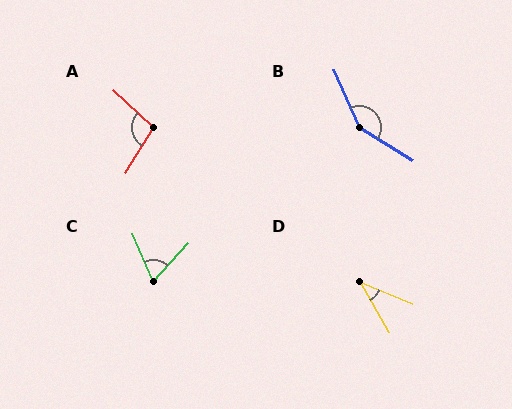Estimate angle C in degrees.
Approximately 65 degrees.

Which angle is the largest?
B, at approximately 146 degrees.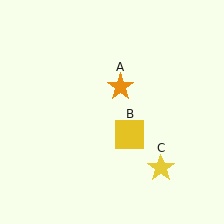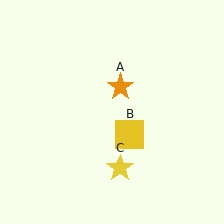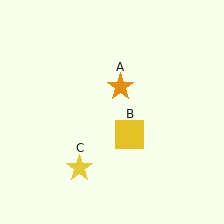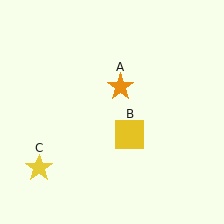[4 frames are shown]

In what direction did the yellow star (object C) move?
The yellow star (object C) moved left.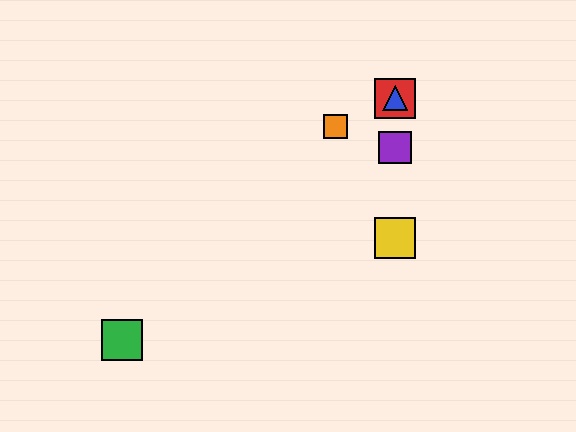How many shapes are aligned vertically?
4 shapes (the red square, the blue triangle, the yellow square, the purple square) are aligned vertically.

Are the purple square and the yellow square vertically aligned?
Yes, both are at x≈395.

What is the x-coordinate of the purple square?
The purple square is at x≈395.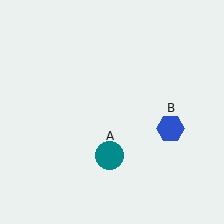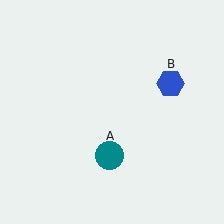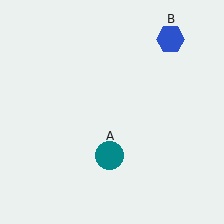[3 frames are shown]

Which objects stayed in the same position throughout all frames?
Teal circle (object A) remained stationary.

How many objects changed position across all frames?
1 object changed position: blue hexagon (object B).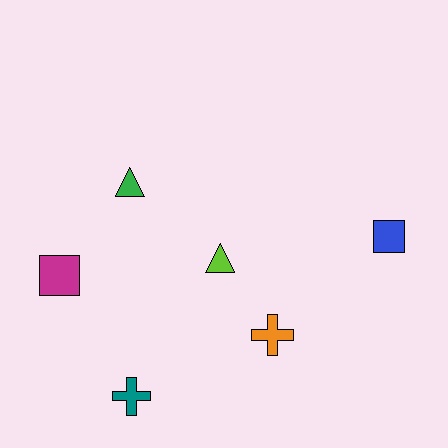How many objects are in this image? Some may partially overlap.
There are 6 objects.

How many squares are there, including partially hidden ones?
There are 2 squares.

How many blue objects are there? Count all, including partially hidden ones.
There is 1 blue object.